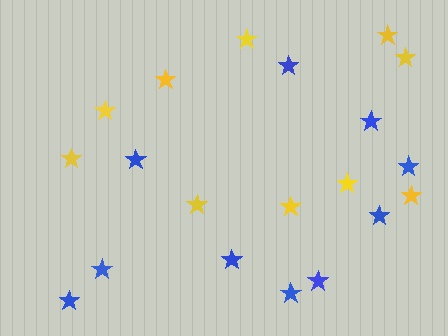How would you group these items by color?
There are 2 groups: one group of blue stars (10) and one group of yellow stars (10).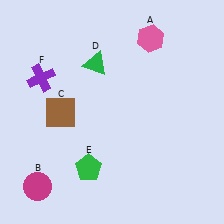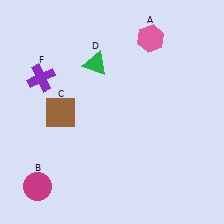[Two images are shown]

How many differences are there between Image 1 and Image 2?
There is 1 difference between the two images.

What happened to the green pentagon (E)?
The green pentagon (E) was removed in Image 2. It was in the bottom-left area of Image 1.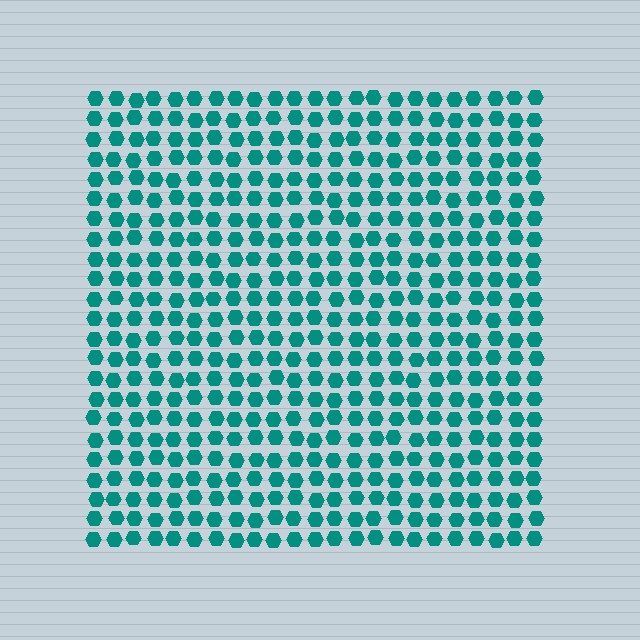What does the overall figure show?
The overall figure shows a square.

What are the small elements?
The small elements are hexagons.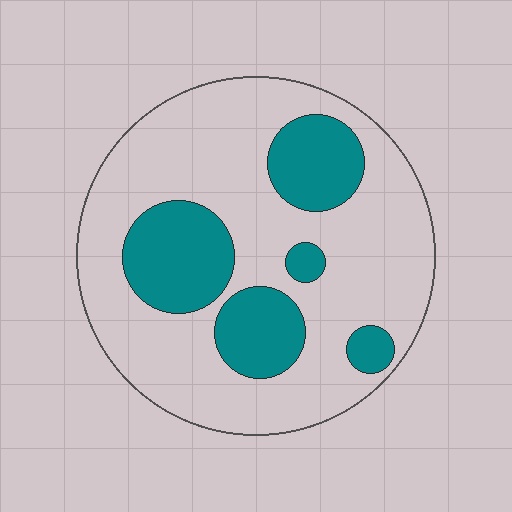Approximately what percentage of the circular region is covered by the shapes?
Approximately 25%.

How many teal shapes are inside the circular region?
5.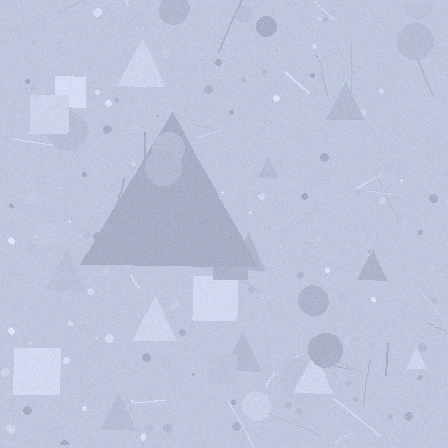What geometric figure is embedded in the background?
A triangle is embedded in the background.